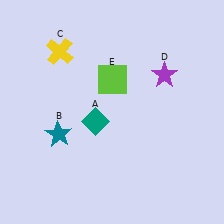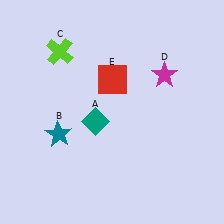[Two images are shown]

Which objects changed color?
C changed from yellow to lime. D changed from purple to magenta. E changed from lime to red.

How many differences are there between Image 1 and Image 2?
There are 3 differences between the two images.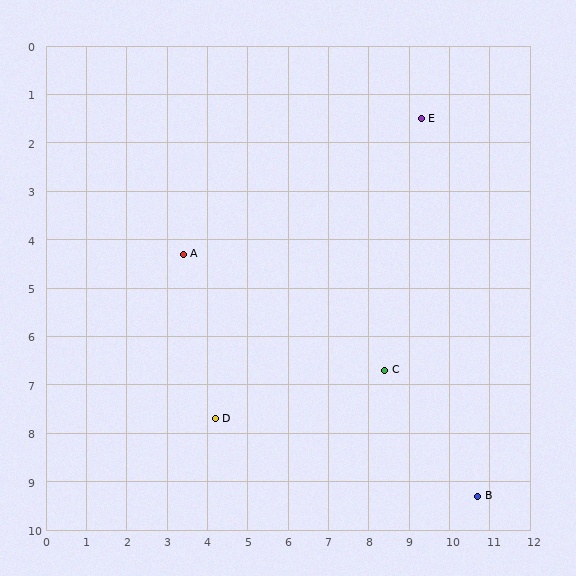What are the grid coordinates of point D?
Point D is at approximately (4.2, 7.7).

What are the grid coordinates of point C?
Point C is at approximately (8.4, 6.7).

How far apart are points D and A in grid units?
Points D and A are about 3.5 grid units apart.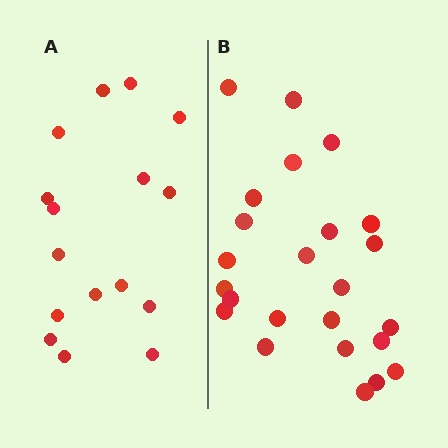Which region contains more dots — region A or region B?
Region B (the right region) has more dots.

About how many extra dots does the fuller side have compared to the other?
Region B has roughly 8 or so more dots than region A.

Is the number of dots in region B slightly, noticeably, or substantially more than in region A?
Region B has substantially more. The ratio is roughly 1.5 to 1.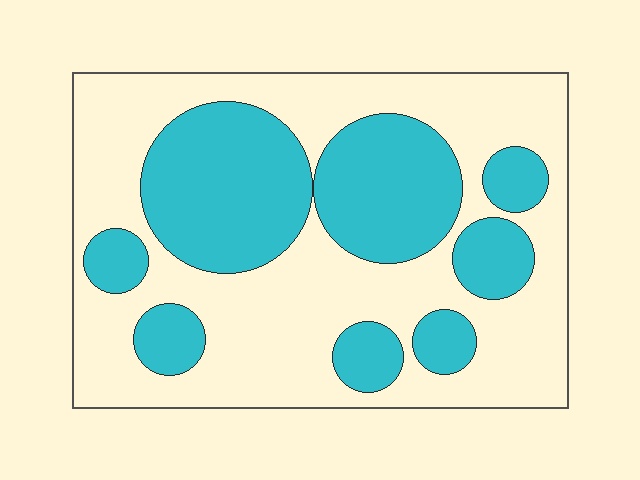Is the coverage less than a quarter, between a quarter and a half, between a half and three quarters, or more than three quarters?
Between a quarter and a half.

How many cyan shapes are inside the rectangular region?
8.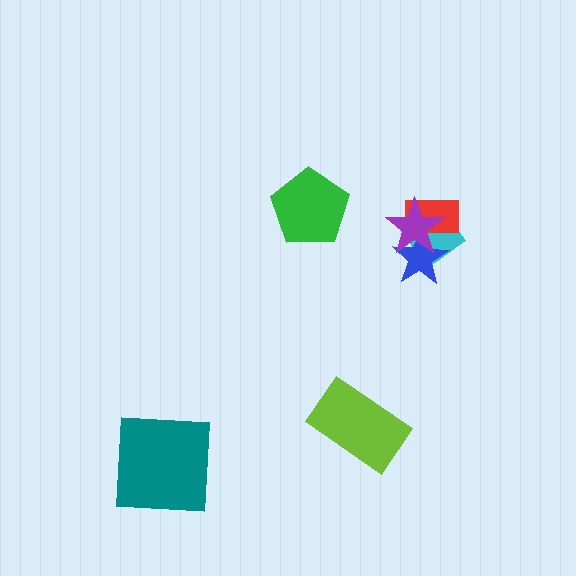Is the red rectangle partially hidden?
Yes, it is partially covered by another shape.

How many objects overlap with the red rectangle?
3 objects overlap with the red rectangle.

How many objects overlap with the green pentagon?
0 objects overlap with the green pentagon.